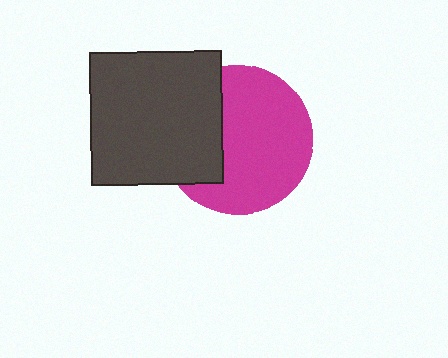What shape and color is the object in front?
The object in front is a dark gray square.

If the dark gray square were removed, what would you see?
You would see the complete magenta circle.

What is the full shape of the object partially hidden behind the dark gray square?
The partially hidden object is a magenta circle.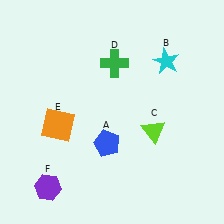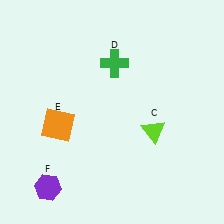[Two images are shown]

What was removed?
The blue pentagon (A), the cyan star (B) were removed in Image 2.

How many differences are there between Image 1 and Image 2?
There are 2 differences between the two images.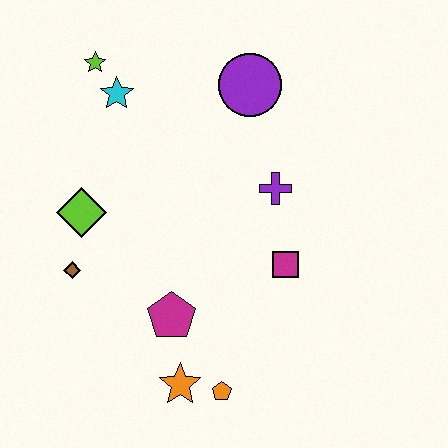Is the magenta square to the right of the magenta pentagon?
Yes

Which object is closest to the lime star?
The cyan star is closest to the lime star.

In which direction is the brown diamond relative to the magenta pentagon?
The brown diamond is to the left of the magenta pentagon.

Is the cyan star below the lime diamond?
No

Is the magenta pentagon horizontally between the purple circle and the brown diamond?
Yes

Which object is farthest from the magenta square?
The lime star is farthest from the magenta square.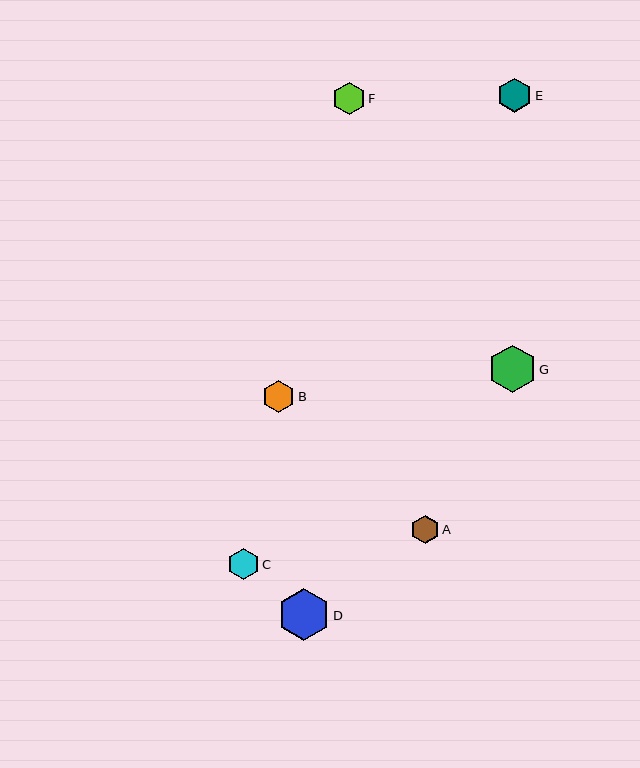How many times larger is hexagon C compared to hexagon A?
Hexagon C is approximately 1.1 times the size of hexagon A.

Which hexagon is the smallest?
Hexagon A is the smallest with a size of approximately 28 pixels.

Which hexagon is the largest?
Hexagon D is the largest with a size of approximately 52 pixels.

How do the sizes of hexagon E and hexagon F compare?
Hexagon E and hexagon F are approximately the same size.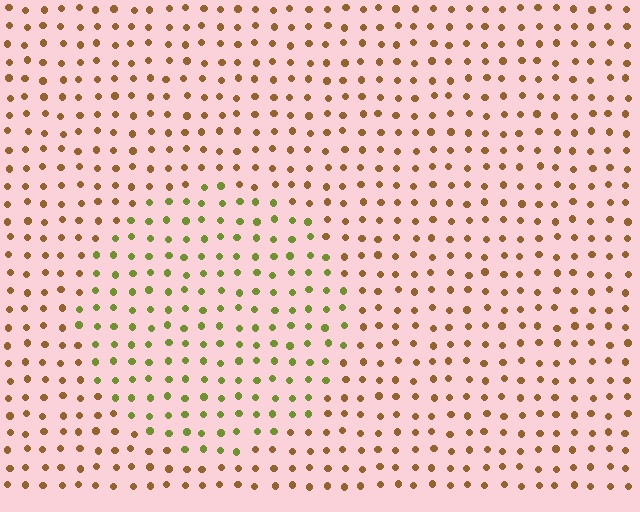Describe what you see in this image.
The image is filled with small brown elements in a uniform arrangement. A circle-shaped region is visible where the elements are tinted to a slightly different hue, forming a subtle color boundary.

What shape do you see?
I see a circle.